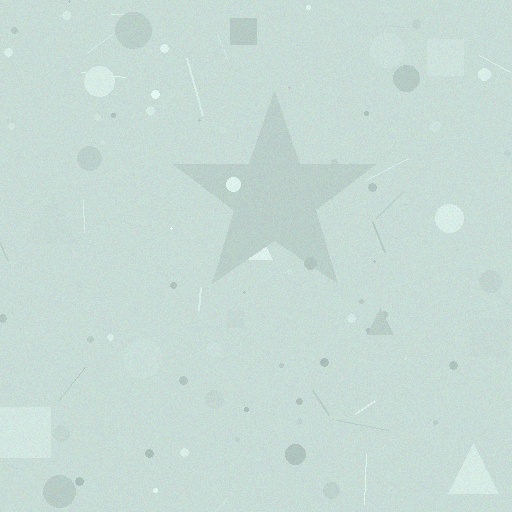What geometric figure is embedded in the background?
A star is embedded in the background.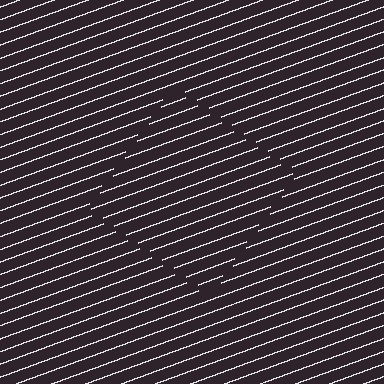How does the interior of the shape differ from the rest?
The interior of the shape contains the same grating, shifted by half a period — the contour is defined by the phase discontinuity where line-ends from the inner and outer gratings abut.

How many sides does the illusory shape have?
4 sides — the line-ends trace a square.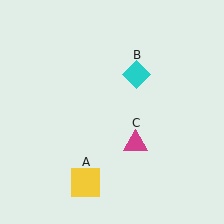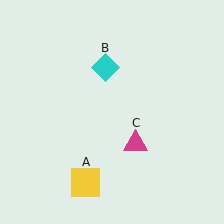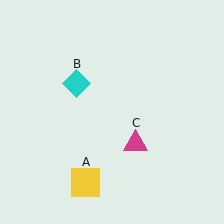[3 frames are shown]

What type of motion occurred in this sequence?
The cyan diamond (object B) rotated counterclockwise around the center of the scene.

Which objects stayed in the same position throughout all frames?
Yellow square (object A) and magenta triangle (object C) remained stationary.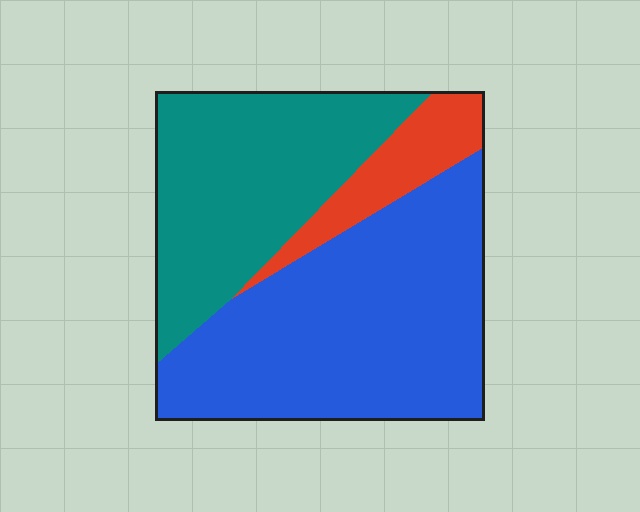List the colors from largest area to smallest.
From largest to smallest: blue, teal, red.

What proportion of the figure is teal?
Teal takes up about three eighths (3/8) of the figure.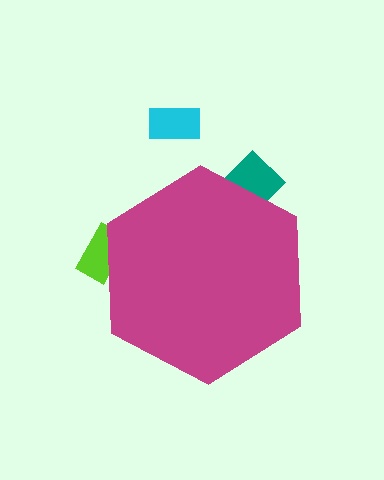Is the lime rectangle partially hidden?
Yes, the lime rectangle is partially hidden behind the magenta hexagon.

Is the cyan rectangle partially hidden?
No, the cyan rectangle is fully visible.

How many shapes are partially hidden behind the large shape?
2 shapes are partially hidden.